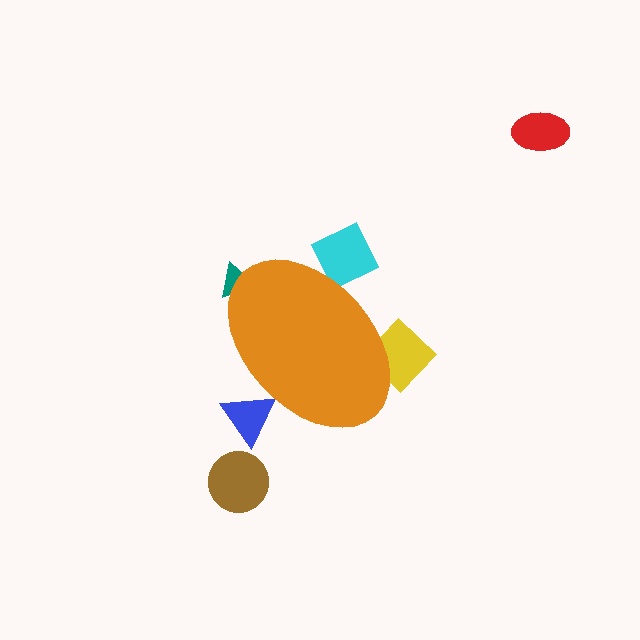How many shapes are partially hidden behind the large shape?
4 shapes are partially hidden.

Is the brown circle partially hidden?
No, the brown circle is fully visible.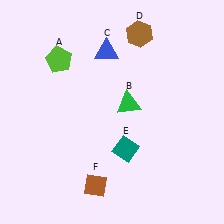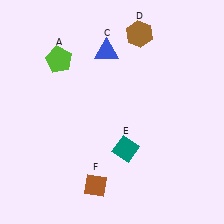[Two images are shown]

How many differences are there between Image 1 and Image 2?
There is 1 difference between the two images.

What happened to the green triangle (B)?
The green triangle (B) was removed in Image 2. It was in the top-right area of Image 1.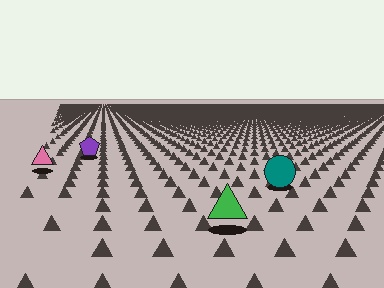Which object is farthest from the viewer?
The purple pentagon is farthest from the viewer. It appears smaller and the ground texture around it is denser.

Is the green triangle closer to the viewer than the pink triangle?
Yes. The green triangle is closer — you can tell from the texture gradient: the ground texture is coarser near it.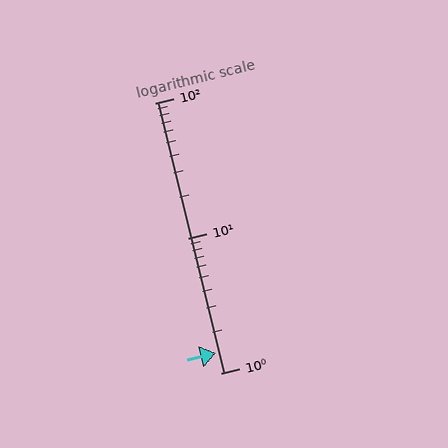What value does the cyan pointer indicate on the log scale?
The pointer indicates approximately 1.4.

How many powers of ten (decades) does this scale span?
The scale spans 2 decades, from 1 to 100.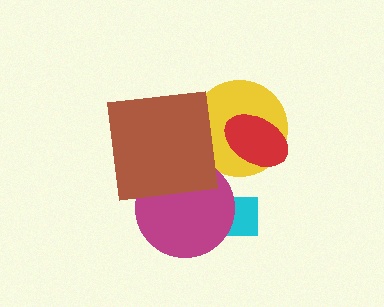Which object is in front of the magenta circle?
The brown square is in front of the magenta circle.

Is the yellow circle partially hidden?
Yes, it is partially covered by another shape.